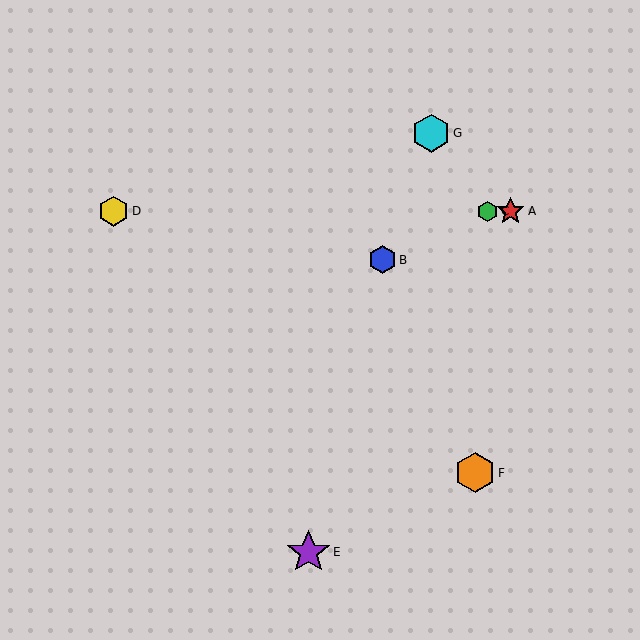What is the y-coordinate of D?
Object D is at y≈211.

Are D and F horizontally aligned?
No, D is at y≈211 and F is at y≈473.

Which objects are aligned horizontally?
Objects A, C, D are aligned horizontally.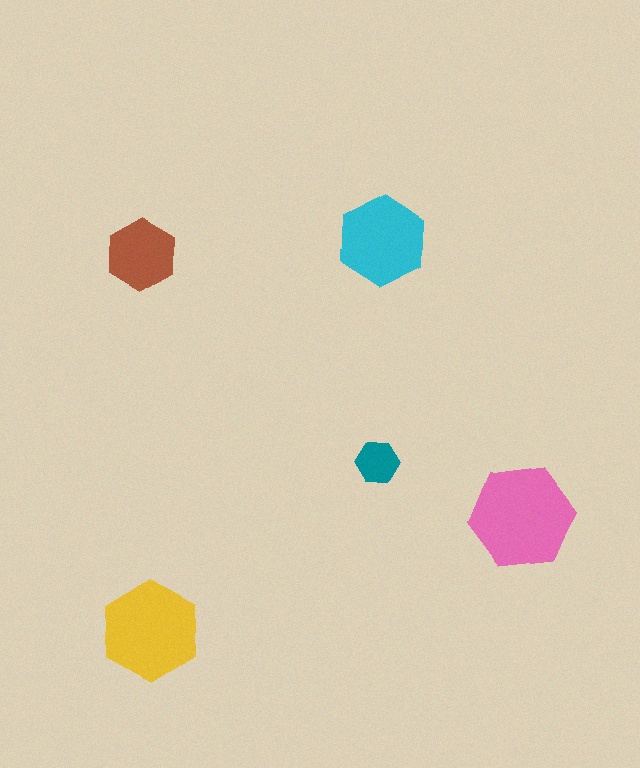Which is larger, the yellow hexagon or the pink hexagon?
The pink one.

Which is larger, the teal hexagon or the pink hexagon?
The pink one.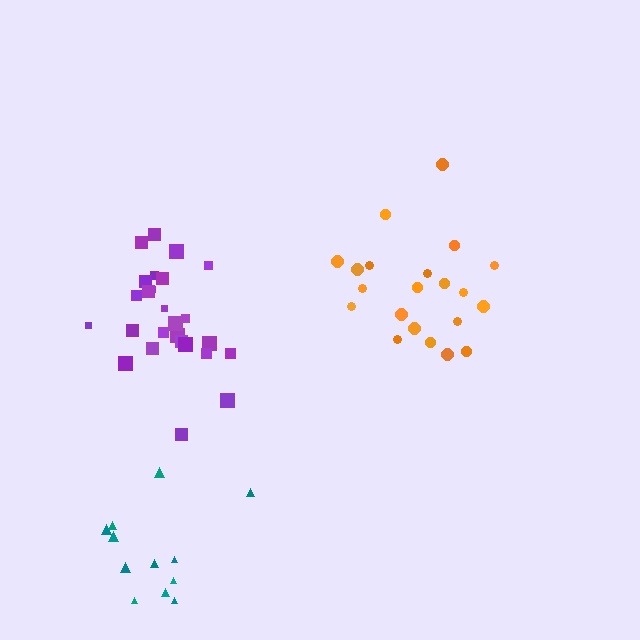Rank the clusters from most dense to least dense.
purple, orange, teal.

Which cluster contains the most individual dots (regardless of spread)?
Purple (26).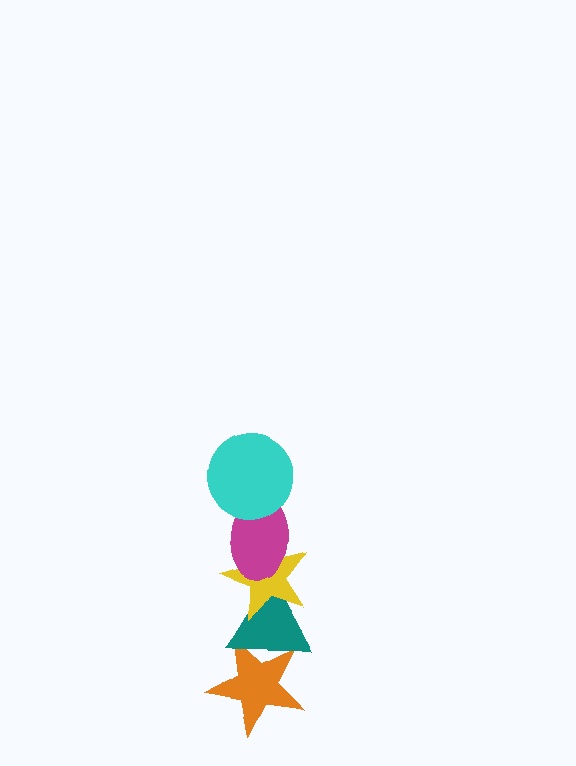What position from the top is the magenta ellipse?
The magenta ellipse is 2nd from the top.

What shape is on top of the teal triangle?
The yellow star is on top of the teal triangle.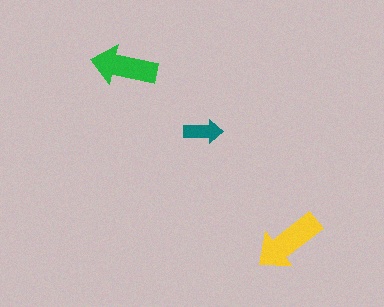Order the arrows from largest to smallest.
the yellow one, the green one, the teal one.